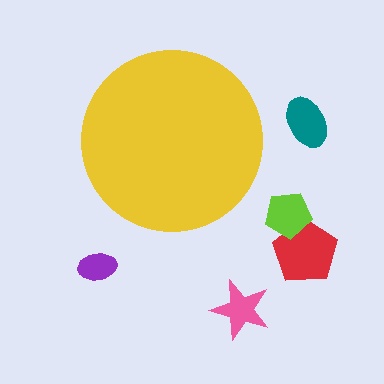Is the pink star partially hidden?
No, the pink star is fully visible.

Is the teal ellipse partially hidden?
No, the teal ellipse is fully visible.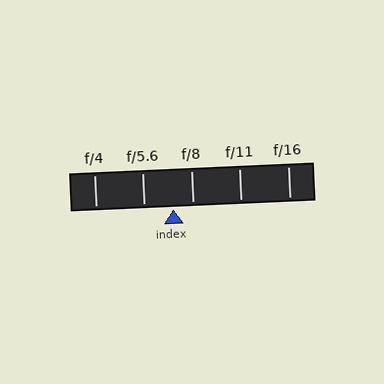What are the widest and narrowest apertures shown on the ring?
The widest aperture shown is f/4 and the narrowest is f/16.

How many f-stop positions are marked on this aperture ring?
There are 5 f-stop positions marked.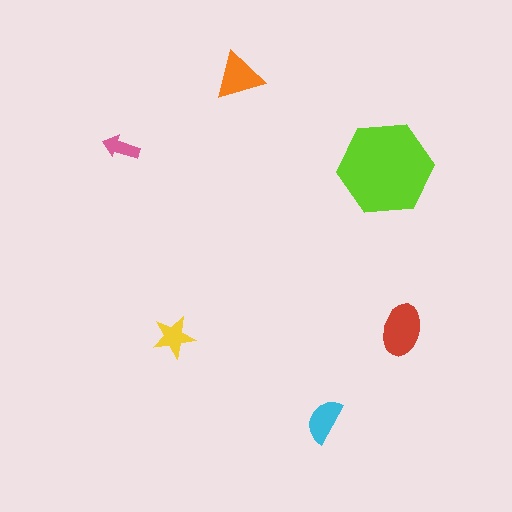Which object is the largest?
The lime hexagon.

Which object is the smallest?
The pink arrow.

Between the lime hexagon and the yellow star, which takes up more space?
The lime hexagon.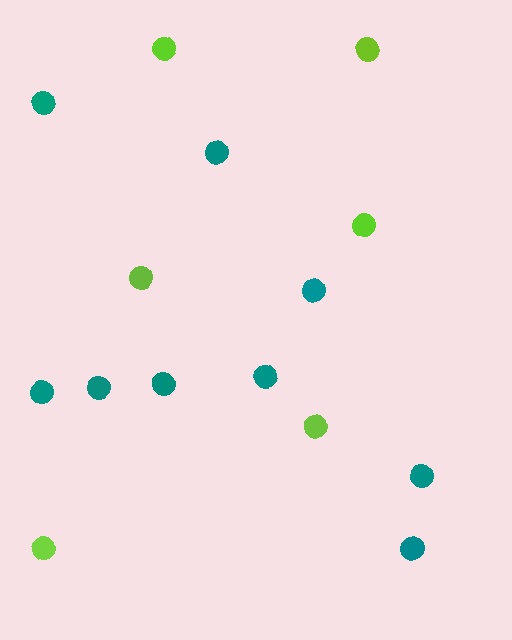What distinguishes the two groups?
There are 2 groups: one group of lime circles (6) and one group of teal circles (9).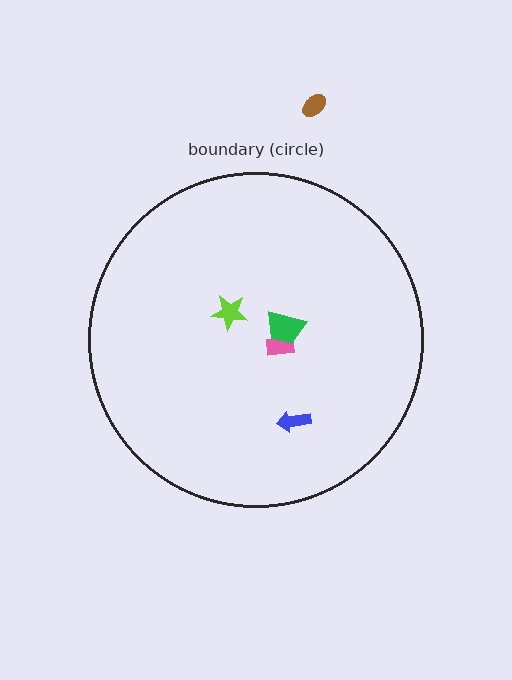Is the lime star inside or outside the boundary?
Inside.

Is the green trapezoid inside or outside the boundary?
Inside.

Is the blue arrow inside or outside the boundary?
Inside.